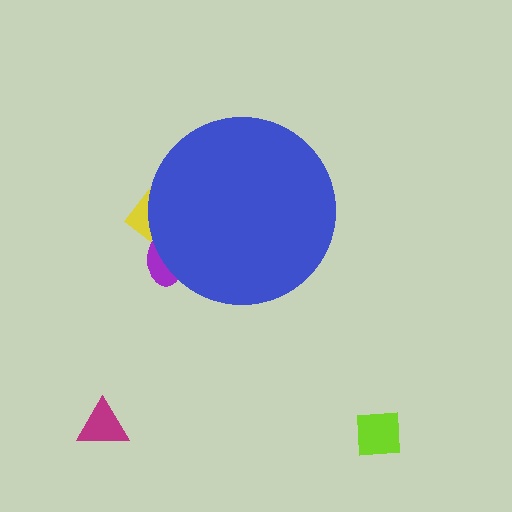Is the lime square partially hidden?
No, the lime square is fully visible.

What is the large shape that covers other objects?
A blue circle.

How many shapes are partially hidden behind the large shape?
2 shapes are partially hidden.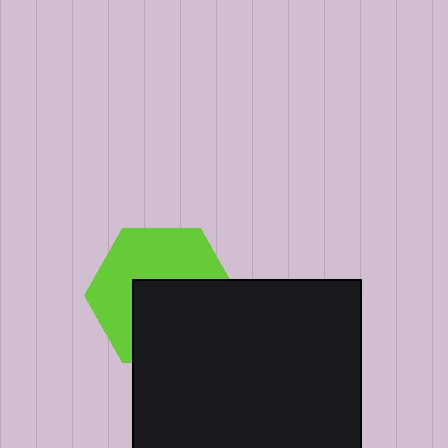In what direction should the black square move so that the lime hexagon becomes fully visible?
The black square should move down. That is the shortest direction to clear the overlap and leave the lime hexagon fully visible.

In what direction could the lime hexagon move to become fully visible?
The lime hexagon could move up. That would shift it out from behind the black square entirely.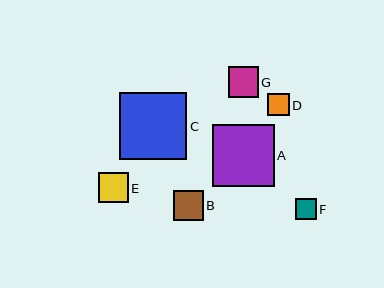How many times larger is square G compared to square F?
Square G is approximately 1.4 times the size of square F.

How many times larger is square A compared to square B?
Square A is approximately 2.1 times the size of square B.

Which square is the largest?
Square C is the largest with a size of approximately 67 pixels.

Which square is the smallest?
Square F is the smallest with a size of approximately 21 pixels.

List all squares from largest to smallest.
From largest to smallest: C, A, G, B, E, D, F.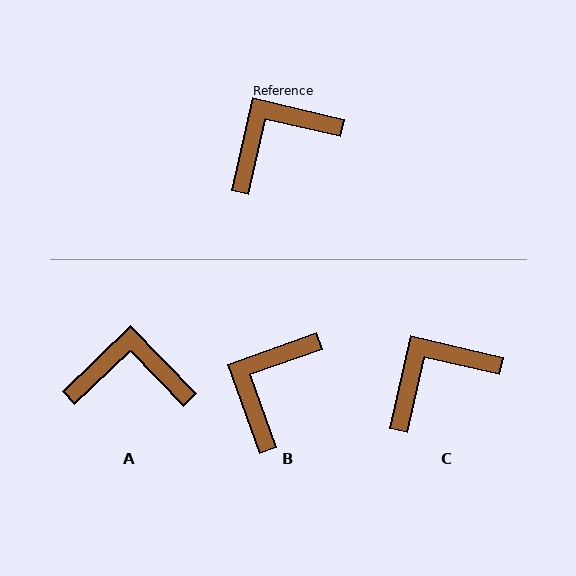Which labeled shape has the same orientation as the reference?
C.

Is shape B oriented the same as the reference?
No, it is off by about 33 degrees.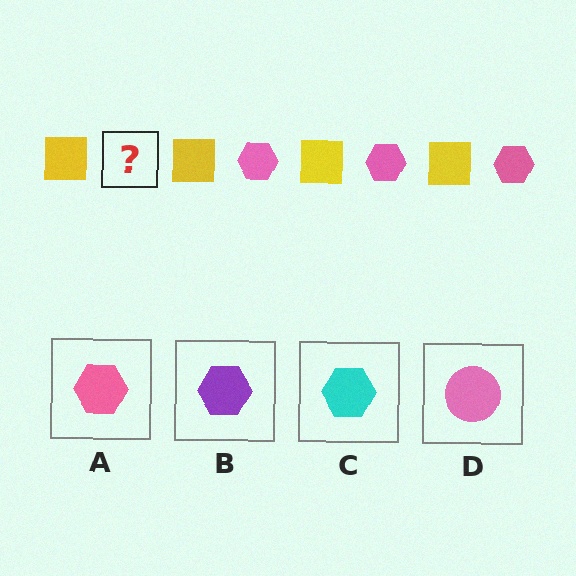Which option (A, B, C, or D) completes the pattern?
A.